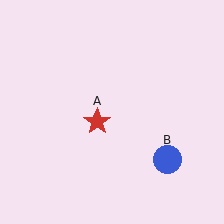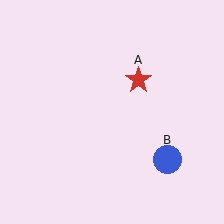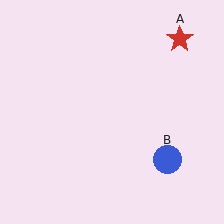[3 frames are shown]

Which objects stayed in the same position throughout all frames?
Blue circle (object B) remained stationary.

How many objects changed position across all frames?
1 object changed position: red star (object A).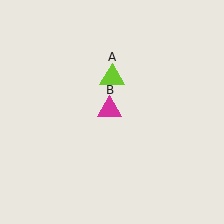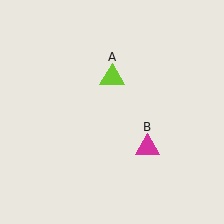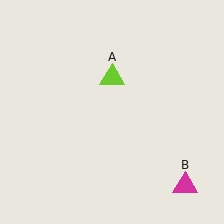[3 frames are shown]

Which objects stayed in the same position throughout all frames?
Lime triangle (object A) remained stationary.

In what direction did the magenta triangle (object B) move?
The magenta triangle (object B) moved down and to the right.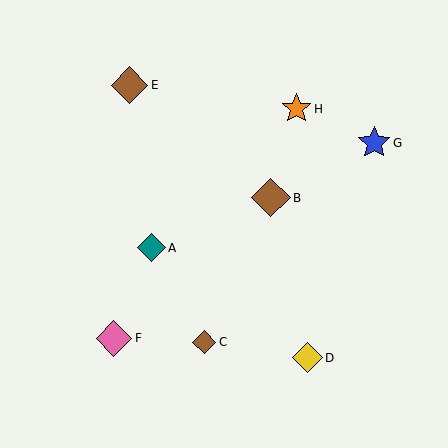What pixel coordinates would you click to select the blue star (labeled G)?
Click at (374, 143) to select the blue star G.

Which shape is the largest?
The brown diamond (labeled B) is the largest.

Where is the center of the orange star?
The center of the orange star is at (297, 109).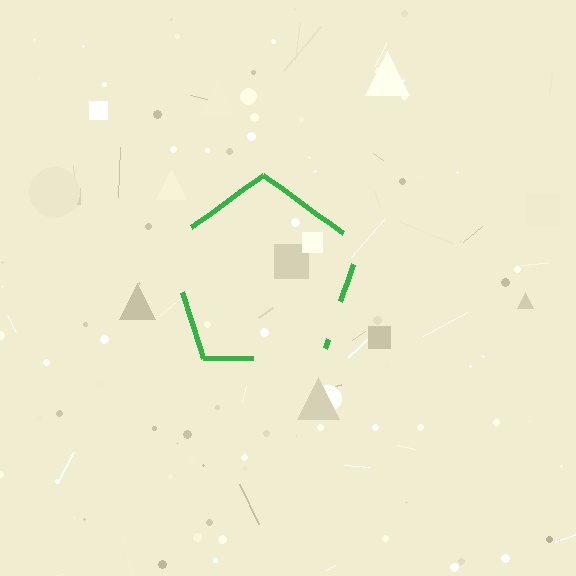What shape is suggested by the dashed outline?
The dashed outline suggests a pentagon.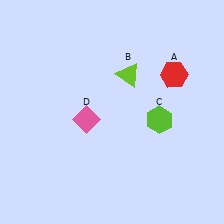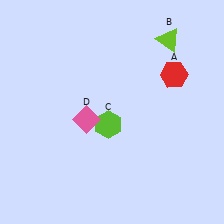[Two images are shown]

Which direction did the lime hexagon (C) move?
The lime hexagon (C) moved left.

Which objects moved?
The objects that moved are: the lime triangle (B), the lime hexagon (C).